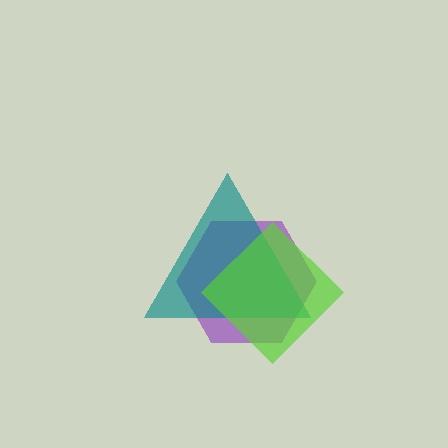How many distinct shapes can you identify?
There are 3 distinct shapes: a purple hexagon, a teal triangle, a lime diamond.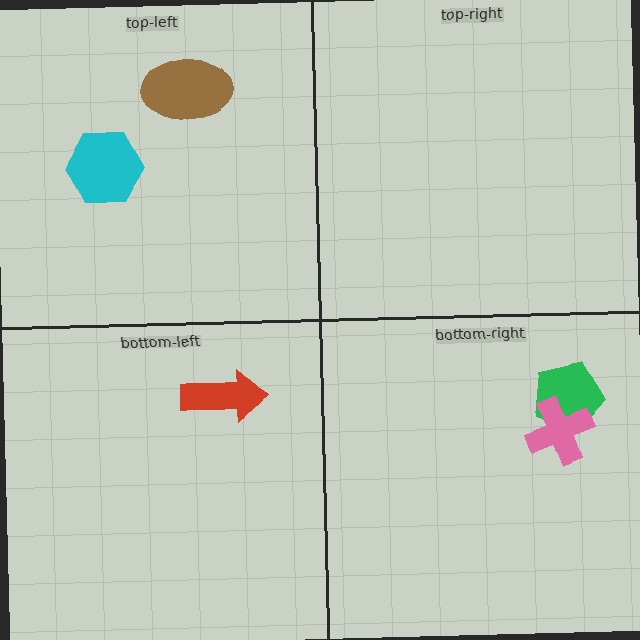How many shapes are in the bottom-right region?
2.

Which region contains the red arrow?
The bottom-left region.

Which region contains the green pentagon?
The bottom-right region.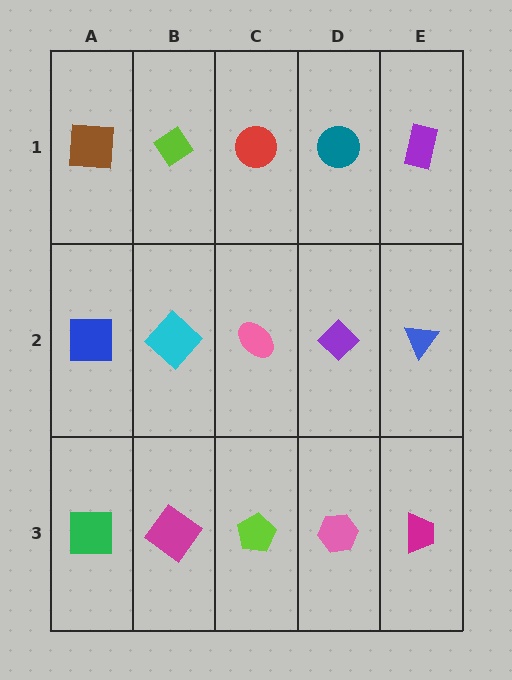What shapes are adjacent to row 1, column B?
A cyan diamond (row 2, column B), a brown square (row 1, column A), a red circle (row 1, column C).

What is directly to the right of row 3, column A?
A magenta diamond.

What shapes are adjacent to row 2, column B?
A lime diamond (row 1, column B), a magenta diamond (row 3, column B), a blue square (row 2, column A), a pink ellipse (row 2, column C).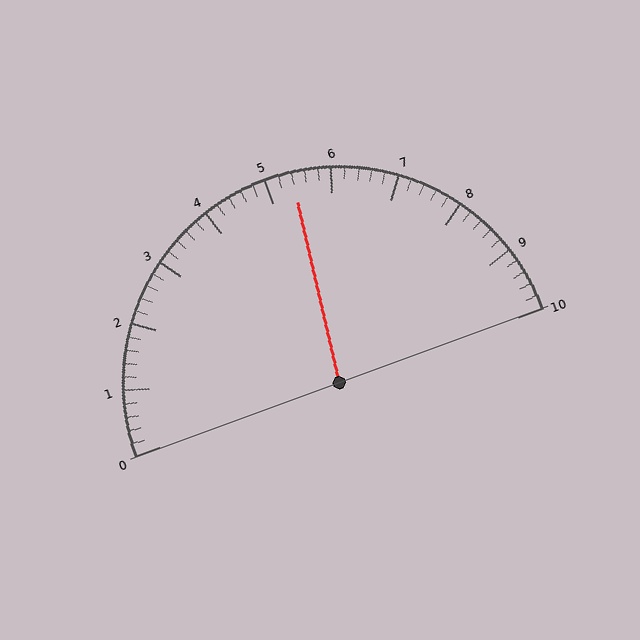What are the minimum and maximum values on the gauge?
The gauge ranges from 0 to 10.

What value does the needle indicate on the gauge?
The needle indicates approximately 5.4.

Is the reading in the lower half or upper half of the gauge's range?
The reading is in the upper half of the range (0 to 10).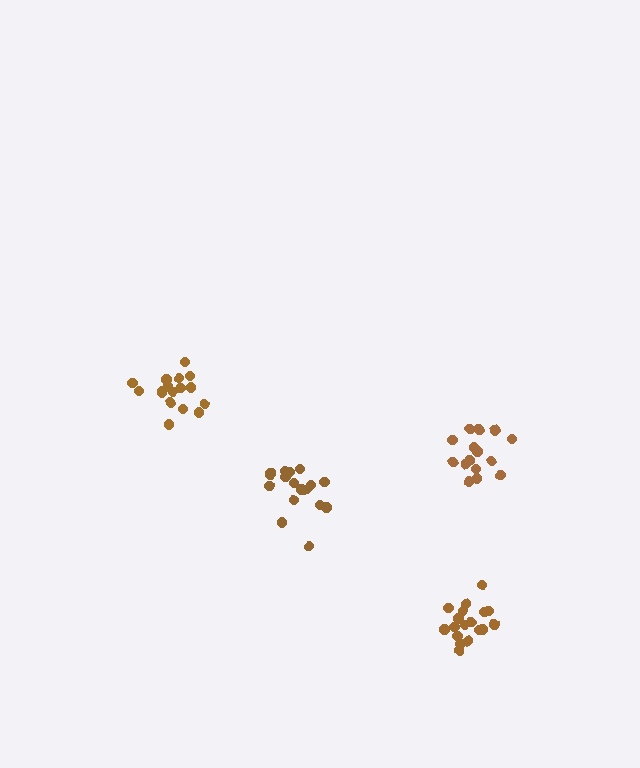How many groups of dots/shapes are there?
There are 4 groups.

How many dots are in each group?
Group 1: 18 dots, Group 2: 17 dots, Group 3: 17 dots, Group 4: 15 dots (67 total).